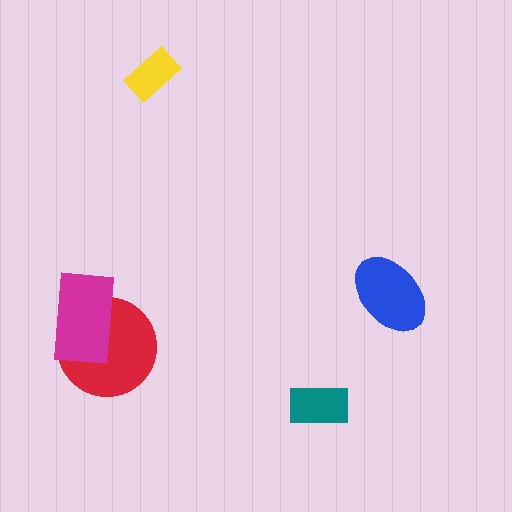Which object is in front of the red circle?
The magenta rectangle is in front of the red circle.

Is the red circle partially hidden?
Yes, it is partially covered by another shape.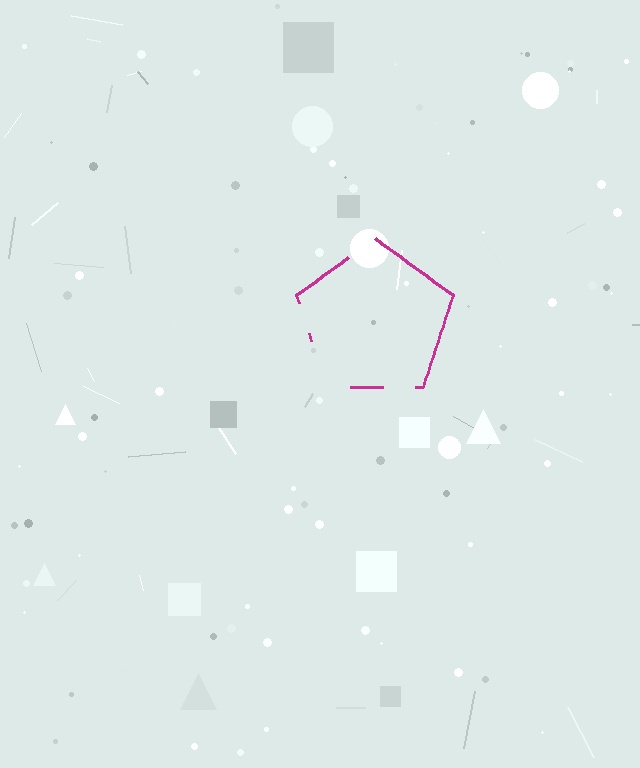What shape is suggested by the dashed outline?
The dashed outline suggests a pentagon.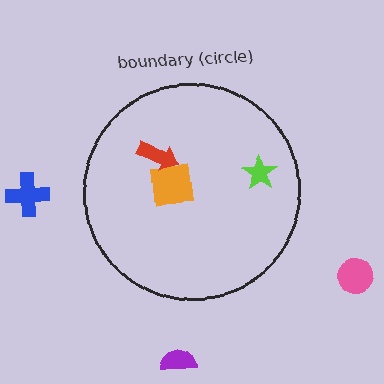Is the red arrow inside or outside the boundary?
Inside.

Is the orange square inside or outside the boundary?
Inside.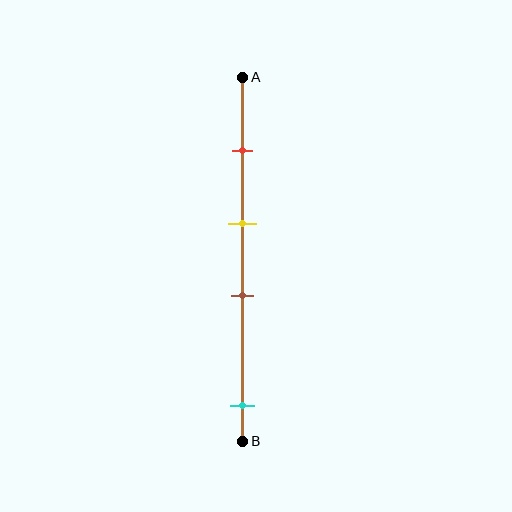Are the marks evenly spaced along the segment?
No, the marks are not evenly spaced.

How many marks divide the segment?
There are 4 marks dividing the segment.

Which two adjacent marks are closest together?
The yellow and brown marks are the closest adjacent pair.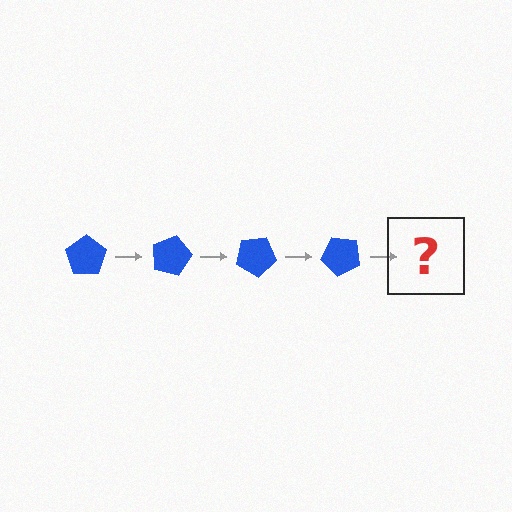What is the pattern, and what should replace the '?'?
The pattern is that the pentagon rotates 15 degrees each step. The '?' should be a blue pentagon rotated 60 degrees.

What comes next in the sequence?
The next element should be a blue pentagon rotated 60 degrees.